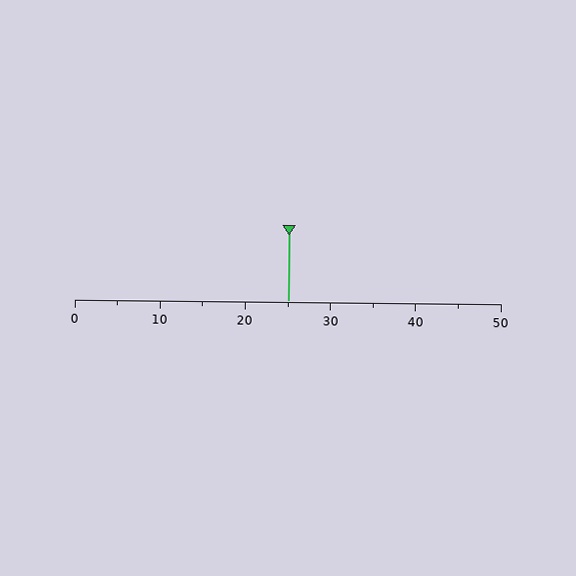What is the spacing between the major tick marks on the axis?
The major ticks are spaced 10 apart.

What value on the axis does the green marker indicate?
The marker indicates approximately 25.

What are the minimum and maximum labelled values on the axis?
The axis runs from 0 to 50.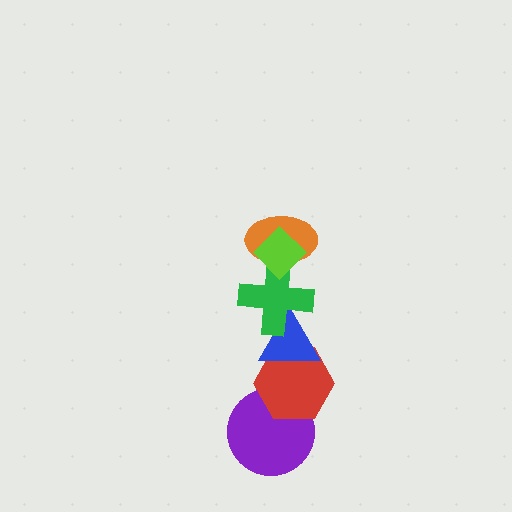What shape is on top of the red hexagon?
The blue triangle is on top of the red hexagon.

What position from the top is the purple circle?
The purple circle is 6th from the top.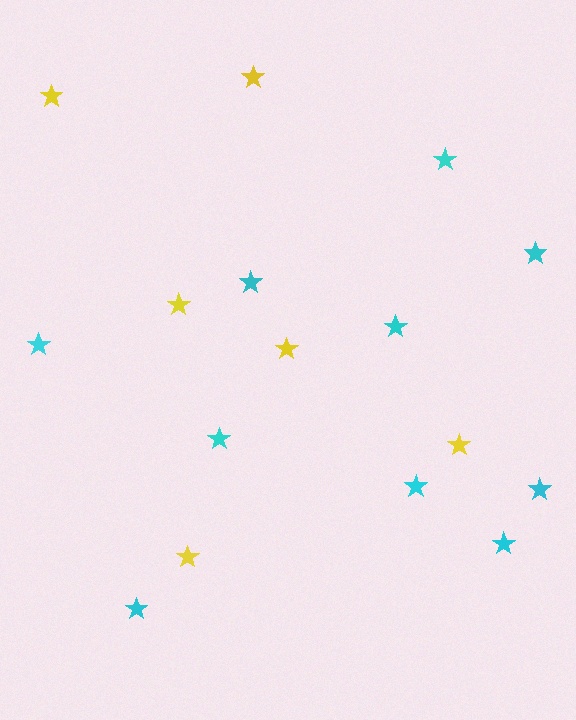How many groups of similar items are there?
There are 2 groups: one group of cyan stars (10) and one group of yellow stars (6).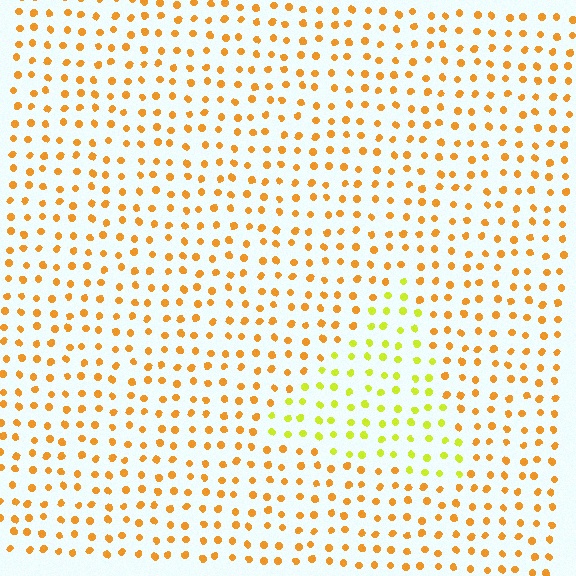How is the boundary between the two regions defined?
The boundary is defined purely by a slight shift in hue (about 38 degrees). Spacing, size, and orientation are identical on both sides.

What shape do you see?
I see a triangle.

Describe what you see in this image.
The image is filled with small orange elements in a uniform arrangement. A triangle-shaped region is visible where the elements are tinted to a slightly different hue, forming a subtle color boundary.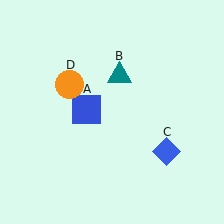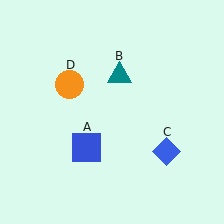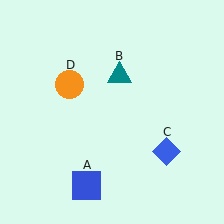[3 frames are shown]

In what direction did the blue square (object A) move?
The blue square (object A) moved down.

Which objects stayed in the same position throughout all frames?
Teal triangle (object B) and blue diamond (object C) and orange circle (object D) remained stationary.